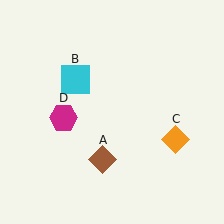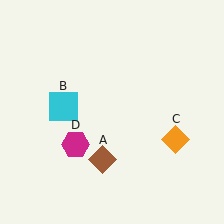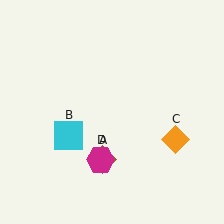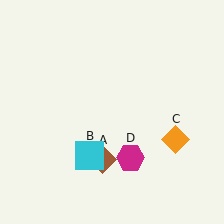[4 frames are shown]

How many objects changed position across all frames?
2 objects changed position: cyan square (object B), magenta hexagon (object D).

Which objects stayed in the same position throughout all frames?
Brown diamond (object A) and orange diamond (object C) remained stationary.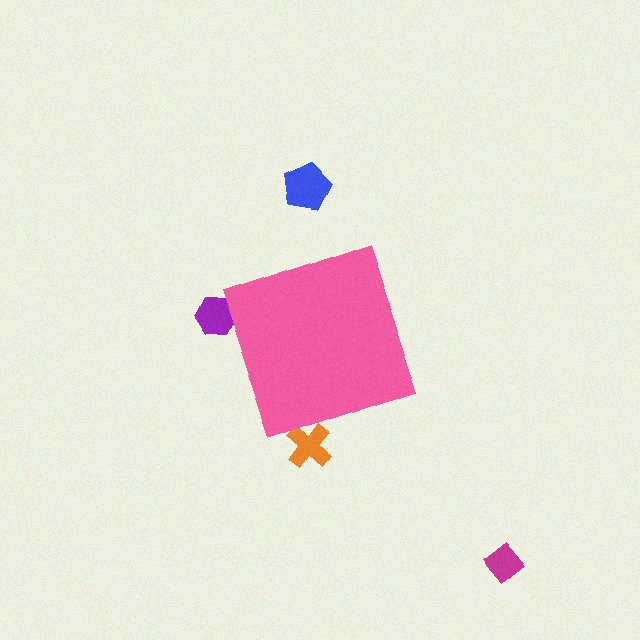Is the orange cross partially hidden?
Yes, the orange cross is partially hidden behind the pink diamond.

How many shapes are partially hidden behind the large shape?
2 shapes are partially hidden.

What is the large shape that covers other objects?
A pink diamond.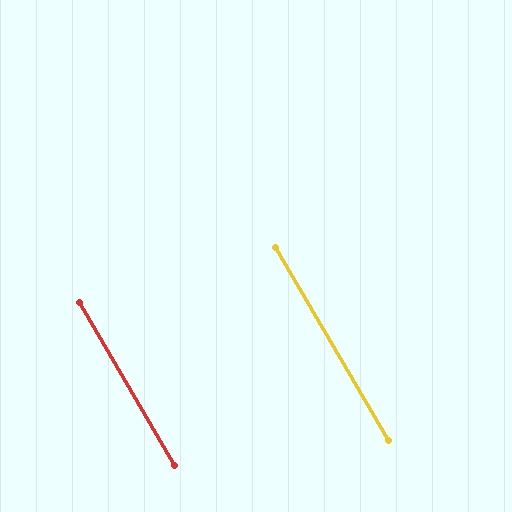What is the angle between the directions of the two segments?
Approximately 0 degrees.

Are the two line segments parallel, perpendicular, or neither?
Parallel — their directions differ by only 0.4°.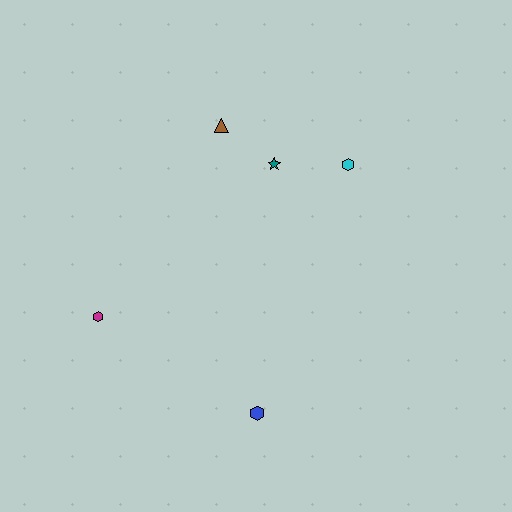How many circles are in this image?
There are no circles.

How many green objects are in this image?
There are no green objects.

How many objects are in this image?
There are 5 objects.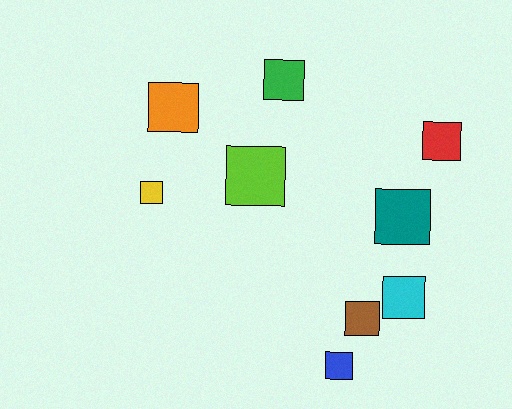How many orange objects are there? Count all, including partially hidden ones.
There is 1 orange object.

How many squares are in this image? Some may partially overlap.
There are 9 squares.